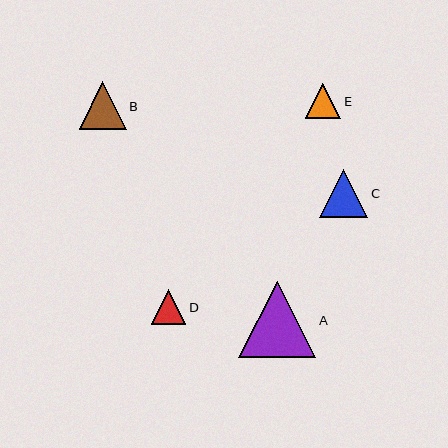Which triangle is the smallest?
Triangle D is the smallest with a size of approximately 34 pixels.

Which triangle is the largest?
Triangle A is the largest with a size of approximately 77 pixels.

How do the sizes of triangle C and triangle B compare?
Triangle C and triangle B are approximately the same size.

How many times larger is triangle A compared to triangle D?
Triangle A is approximately 2.2 times the size of triangle D.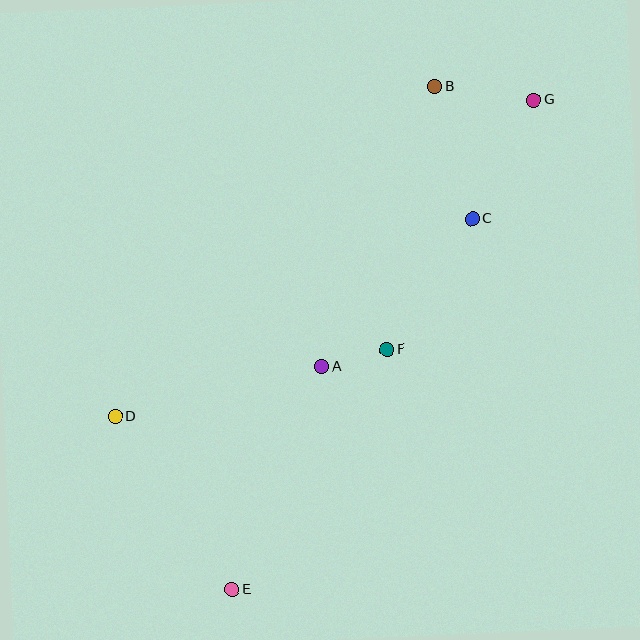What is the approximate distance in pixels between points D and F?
The distance between D and F is approximately 280 pixels.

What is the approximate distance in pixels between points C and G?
The distance between C and G is approximately 134 pixels.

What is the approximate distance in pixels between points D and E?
The distance between D and E is approximately 209 pixels.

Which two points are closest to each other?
Points A and F are closest to each other.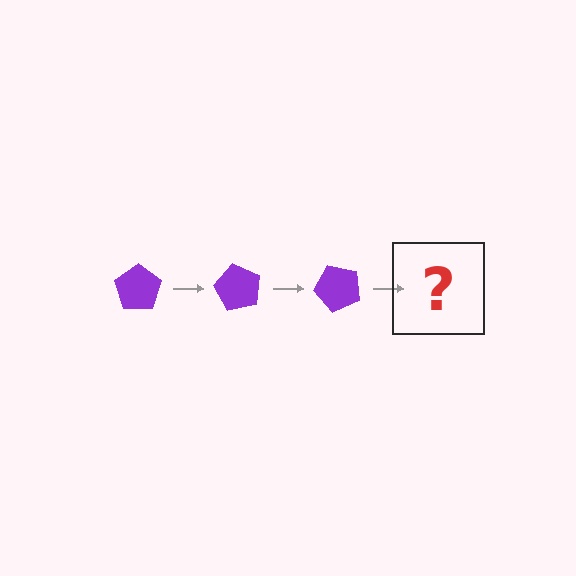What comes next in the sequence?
The next element should be a purple pentagon rotated 180 degrees.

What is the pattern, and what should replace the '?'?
The pattern is that the pentagon rotates 60 degrees each step. The '?' should be a purple pentagon rotated 180 degrees.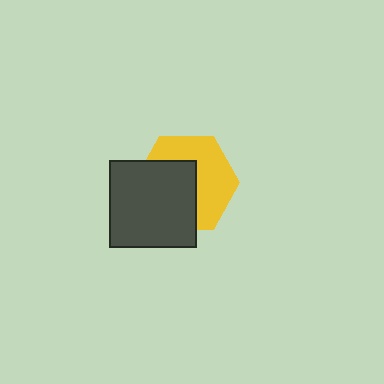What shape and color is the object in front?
The object in front is a dark gray square.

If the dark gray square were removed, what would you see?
You would see the complete yellow hexagon.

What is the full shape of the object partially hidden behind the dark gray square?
The partially hidden object is a yellow hexagon.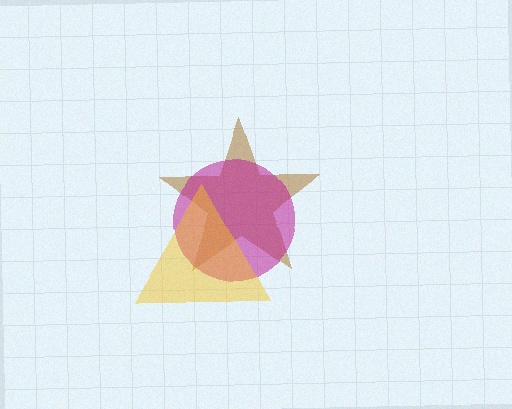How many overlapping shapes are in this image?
There are 3 overlapping shapes in the image.